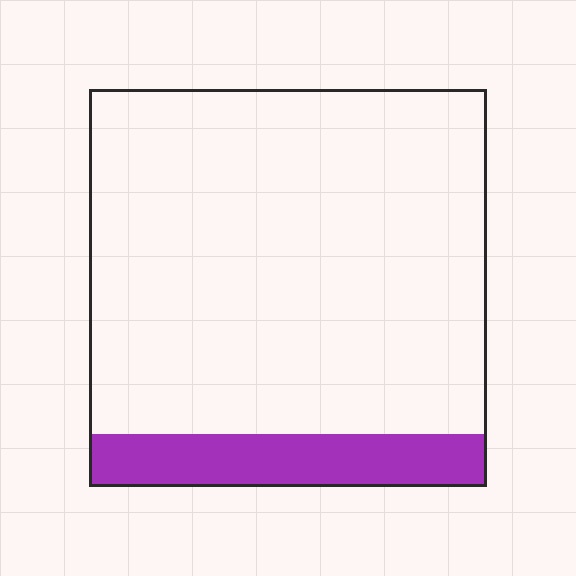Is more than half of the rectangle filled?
No.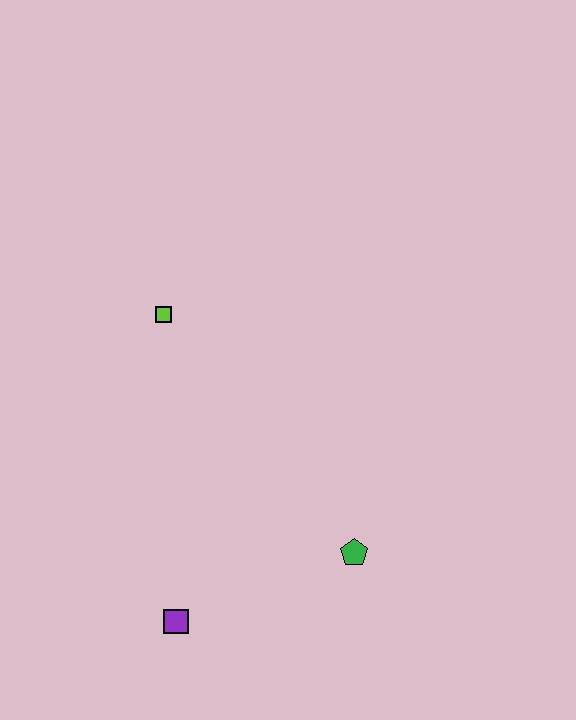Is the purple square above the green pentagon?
No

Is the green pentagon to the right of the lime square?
Yes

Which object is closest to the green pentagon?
The purple square is closest to the green pentagon.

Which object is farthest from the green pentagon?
The lime square is farthest from the green pentagon.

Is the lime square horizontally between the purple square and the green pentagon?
No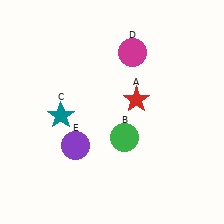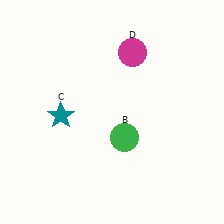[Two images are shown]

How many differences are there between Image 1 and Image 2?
There are 2 differences between the two images.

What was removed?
The purple circle (E), the red star (A) were removed in Image 2.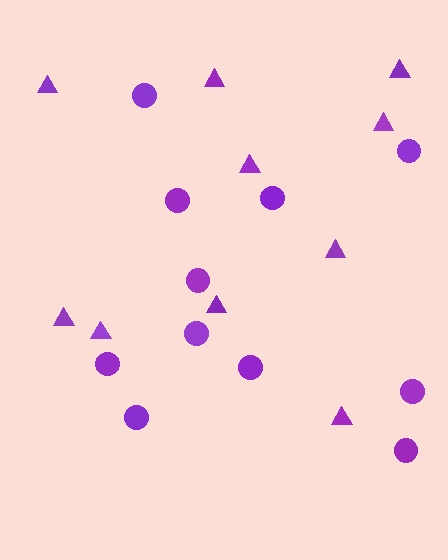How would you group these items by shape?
There are 2 groups: one group of circles (11) and one group of triangles (10).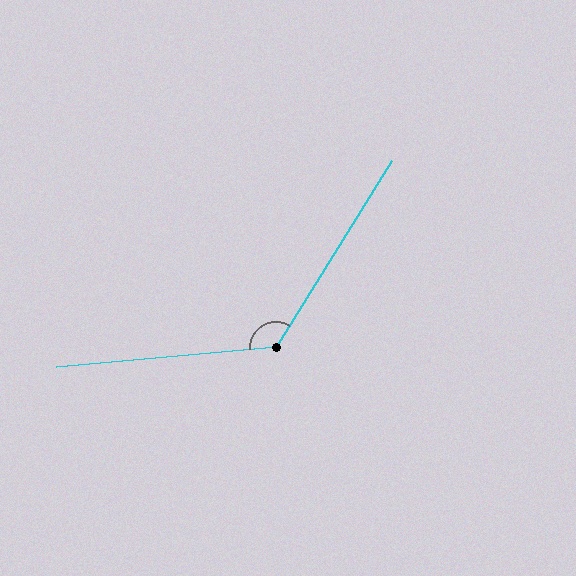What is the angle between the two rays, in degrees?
Approximately 127 degrees.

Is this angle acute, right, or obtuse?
It is obtuse.